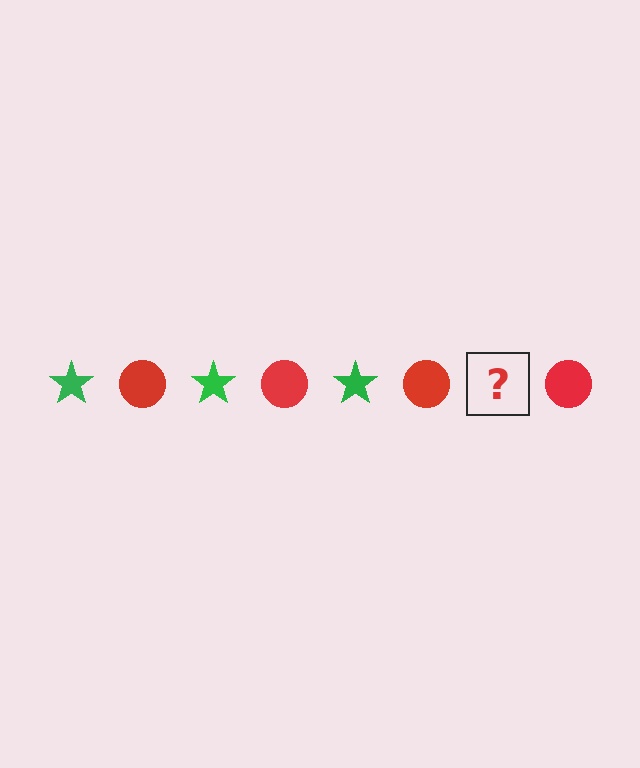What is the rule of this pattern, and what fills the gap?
The rule is that the pattern alternates between green star and red circle. The gap should be filled with a green star.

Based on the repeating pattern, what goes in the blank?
The blank should be a green star.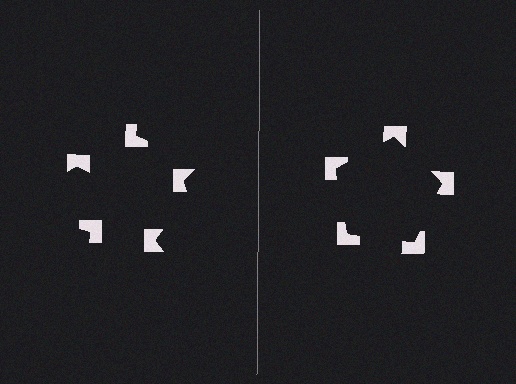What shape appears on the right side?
An illusory pentagon.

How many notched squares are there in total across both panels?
10 — 5 on each side.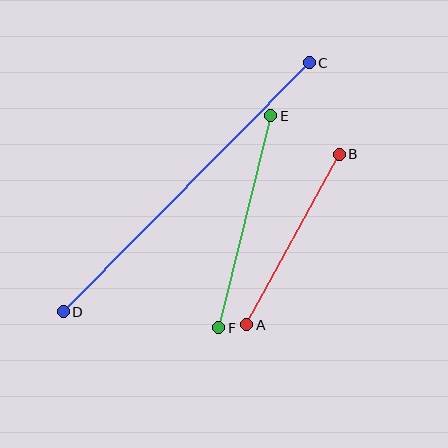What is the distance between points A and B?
The distance is approximately 194 pixels.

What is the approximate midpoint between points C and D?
The midpoint is at approximately (186, 187) pixels.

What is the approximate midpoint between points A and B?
The midpoint is at approximately (293, 240) pixels.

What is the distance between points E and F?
The distance is approximately 219 pixels.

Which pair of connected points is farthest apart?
Points C and D are farthest apart.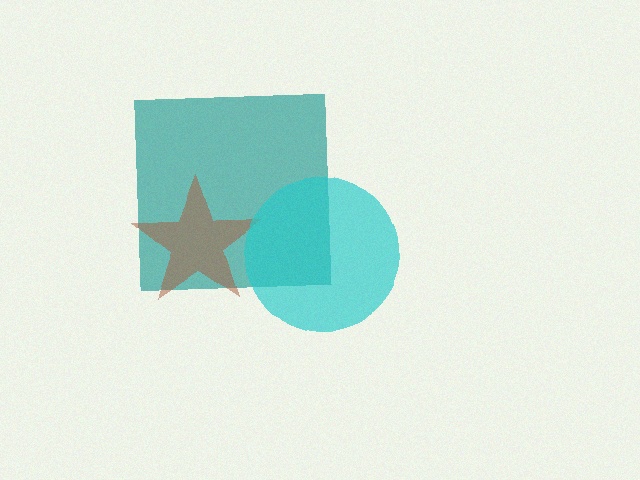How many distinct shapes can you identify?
There are 3 distinct shapes: a teal square, a brown star, a cyan circle.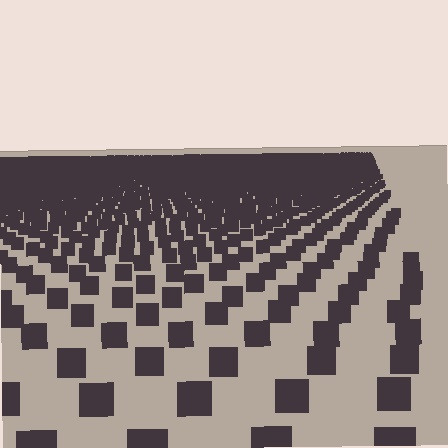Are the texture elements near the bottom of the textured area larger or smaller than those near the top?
Larger. Near the bottom, elements are closer to the viewer and appear at a bigger on-screen size.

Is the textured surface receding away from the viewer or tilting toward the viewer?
The surface is receding away from the viewer. Texture elements get smaller and denser toward the top.